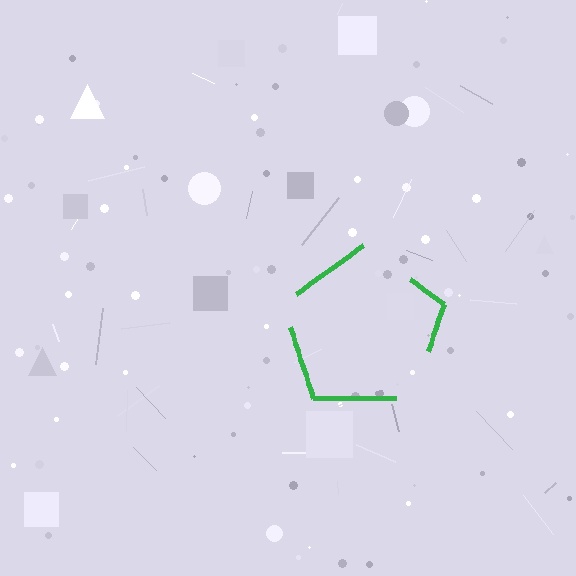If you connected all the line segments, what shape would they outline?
They would outline a pentagon.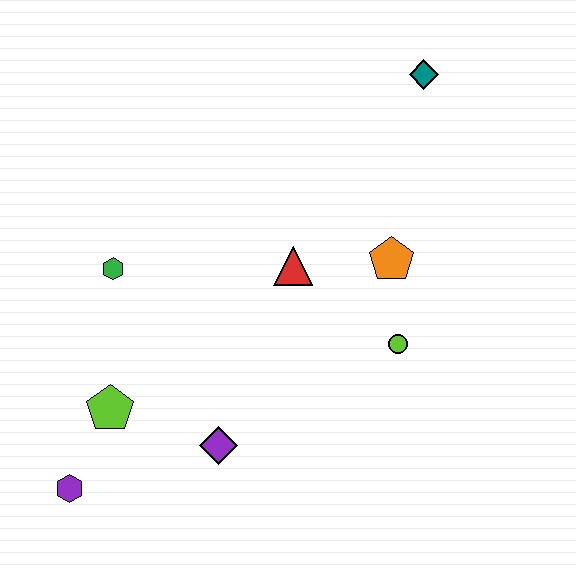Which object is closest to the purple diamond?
The lime pentagon is closest to the purple diamond.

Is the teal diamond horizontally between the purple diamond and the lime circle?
No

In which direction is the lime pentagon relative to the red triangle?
The lime pentagon is to the left of the red triangle.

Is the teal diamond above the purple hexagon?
Yes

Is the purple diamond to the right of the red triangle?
No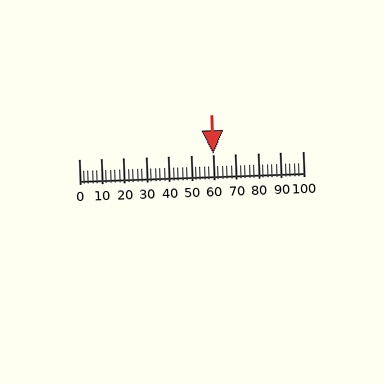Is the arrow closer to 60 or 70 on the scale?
The arrow is closer to 60.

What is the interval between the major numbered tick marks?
The major tick marks are spaced 10 units apart.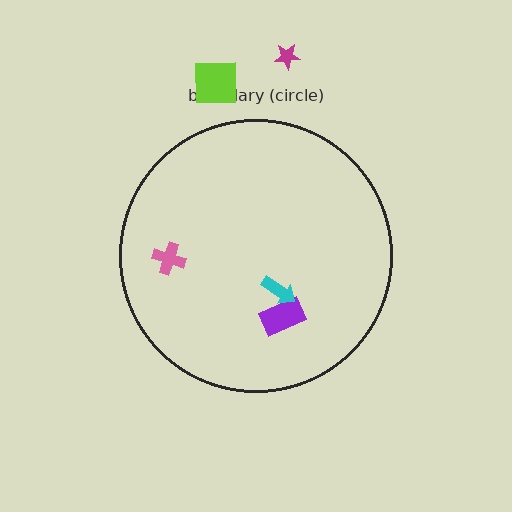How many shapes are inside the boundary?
3 inside, 2 outside.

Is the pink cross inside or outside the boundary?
Inside.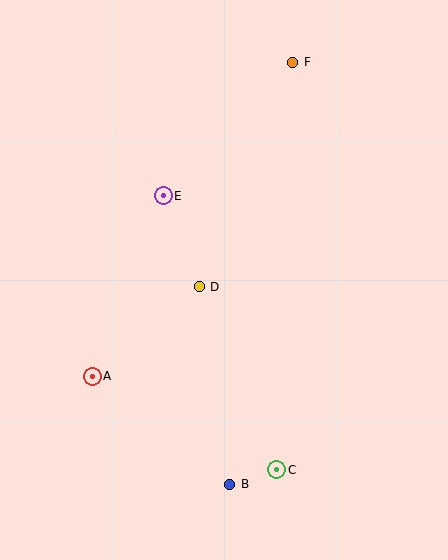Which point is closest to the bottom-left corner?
Point A is closest to the bottom-left corner.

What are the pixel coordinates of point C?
Point C is at (277, 470).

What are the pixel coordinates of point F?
Point F is at (293, 62).